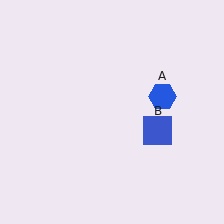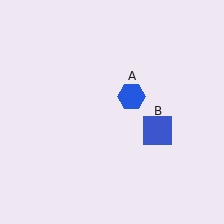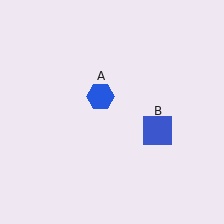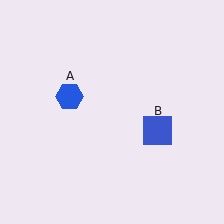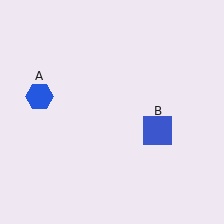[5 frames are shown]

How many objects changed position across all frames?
1 object changed position: blue hexagon (object A).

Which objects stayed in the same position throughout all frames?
Blue square (object B) remained stationary.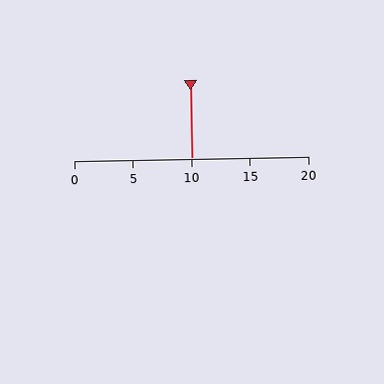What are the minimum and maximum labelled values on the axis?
The axis runs from 0 to 20.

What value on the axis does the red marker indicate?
The marker indicates approximately 10.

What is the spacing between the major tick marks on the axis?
The major ticks are spaced 5 apart.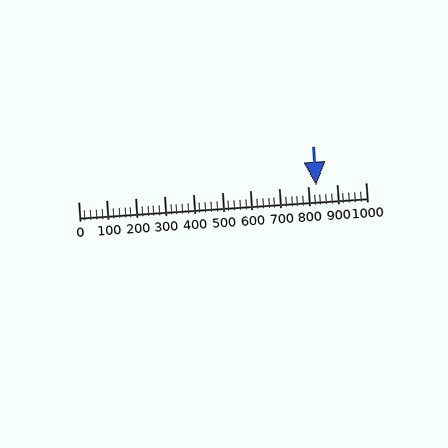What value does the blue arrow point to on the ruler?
The blue arrow points to approximately 830.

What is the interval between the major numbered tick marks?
The major tick marks are spaced 100 units apart.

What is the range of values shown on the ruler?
The ruler shows values from 0 to 1000.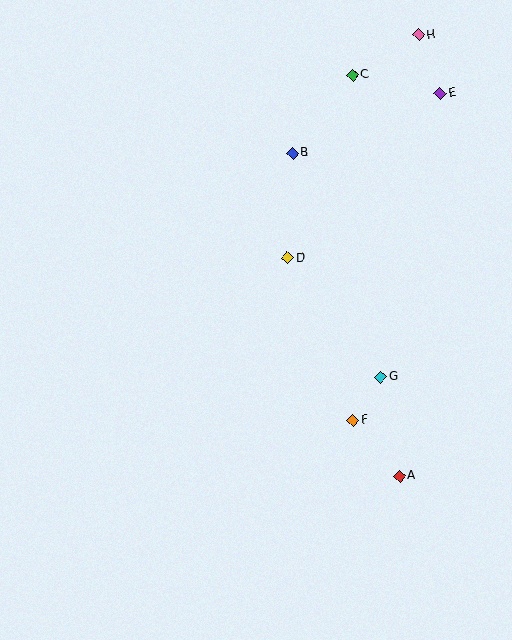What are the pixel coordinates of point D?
Point D is at (287, 258).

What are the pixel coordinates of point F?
Point F is at (353, 420).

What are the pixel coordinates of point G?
Point G is at (381, 377).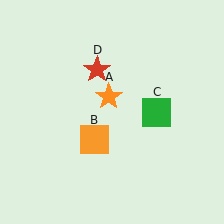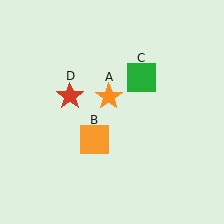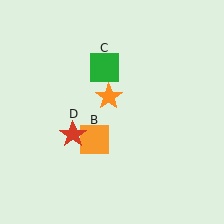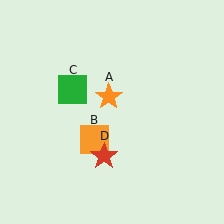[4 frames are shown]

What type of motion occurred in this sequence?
The green square (object C), red star (object D) rotated counterclockwise around the center of the scene.